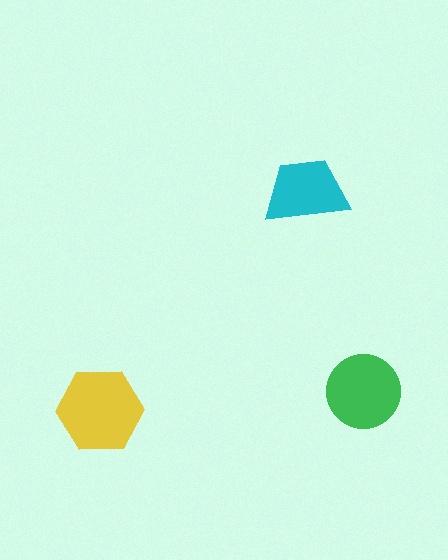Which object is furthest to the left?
The yellow hexagon is leftmost.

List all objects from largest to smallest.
The yellow hexagon, the green circle, the cyan trapezoid.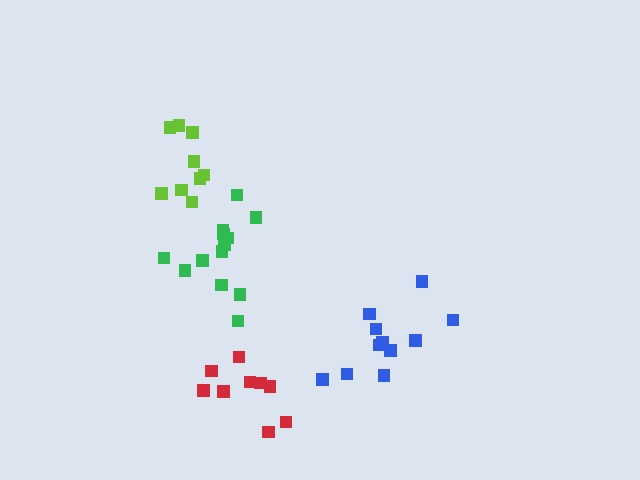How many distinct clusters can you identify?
There are 4 distinct clusters.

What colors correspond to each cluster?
The clusters are colored: lime, red, green, blue.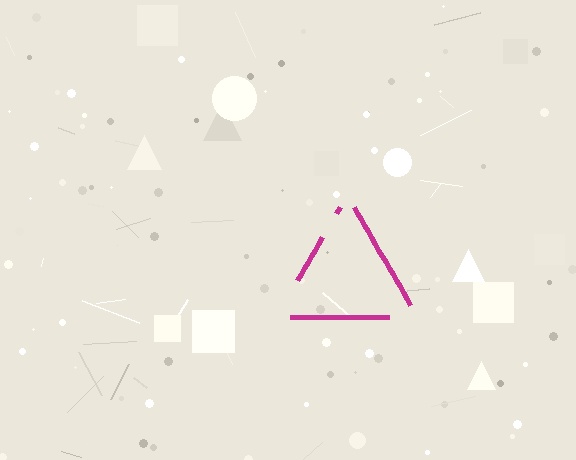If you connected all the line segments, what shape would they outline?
They would outline a triangle.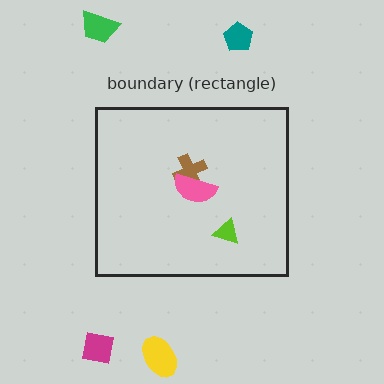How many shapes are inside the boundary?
3 inside, 4 outside.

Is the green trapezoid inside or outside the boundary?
Outside.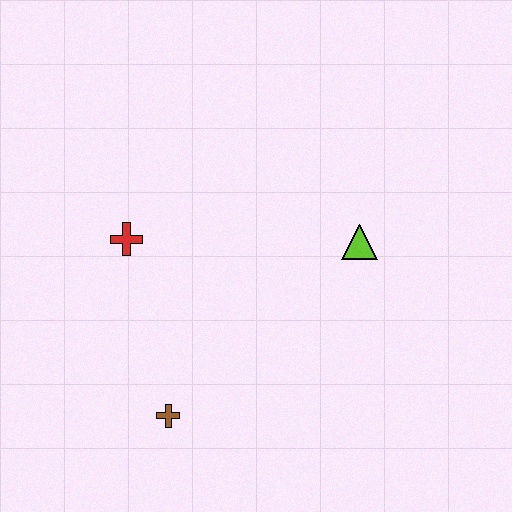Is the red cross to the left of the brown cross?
Yes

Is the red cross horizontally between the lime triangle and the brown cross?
No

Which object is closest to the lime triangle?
The red cross is closest to the lime triangle.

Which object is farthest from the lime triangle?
The brown cross is farthest from the lime triangle.